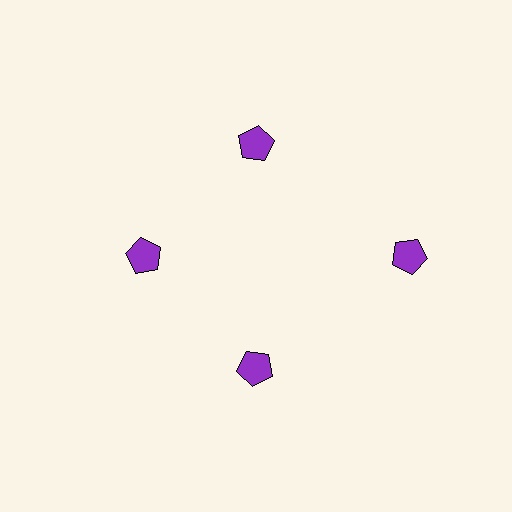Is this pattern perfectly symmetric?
No. The 4 purple pentagons are arranged in a ring, but one element near the 3 o'clock position is pushed outward from the center, breaking the 4-fold rotational symmetry.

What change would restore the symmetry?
The symmetry would be restored by moving it inward, back onto the ring so that all 4 pentagons sit at equal angles and equal distance from the center.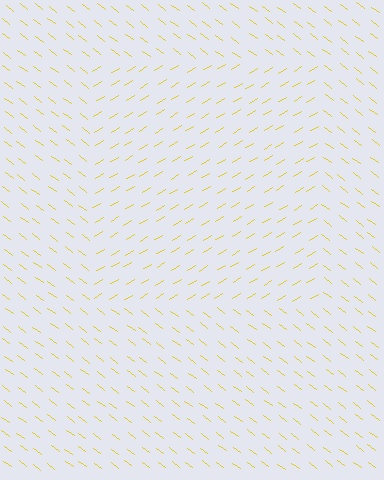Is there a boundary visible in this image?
Yes, there is a texture boundary formed by a change in line orientation.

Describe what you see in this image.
The image is filled with small yellow line segments. A rectangle region in the image has lines oriented differently from the surrounding lines, creating a visible texture boundary.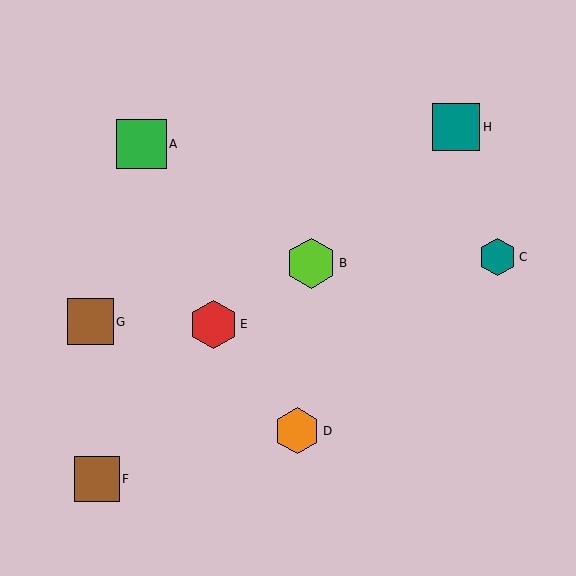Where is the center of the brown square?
The center of the brown square is at (97, 479).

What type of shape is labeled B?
Shape B is a lime hexagon.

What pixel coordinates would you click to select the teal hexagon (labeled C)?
Click at (498, 257) to select the teal hexagon C.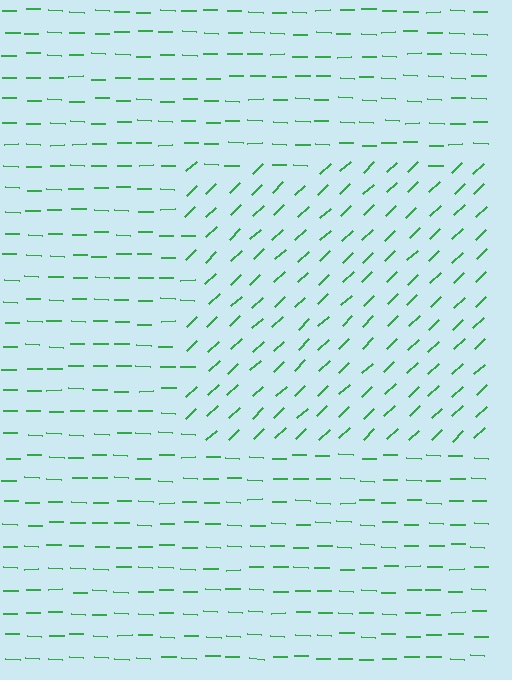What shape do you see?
I see a rectangle.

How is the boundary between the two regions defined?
The boundary is defined purely by a change in line orientation (approximately 45 degrees difference). All lines are the same color and thickness.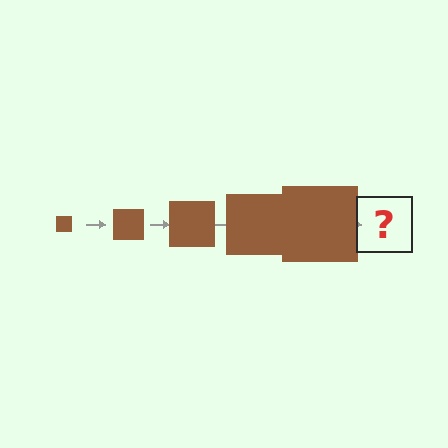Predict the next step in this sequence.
The next step is a brown square, larger than the previous one.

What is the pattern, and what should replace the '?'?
The pattern is that the square gets progressively larger each step. The '?' should be a brown square, larger than the previous one.